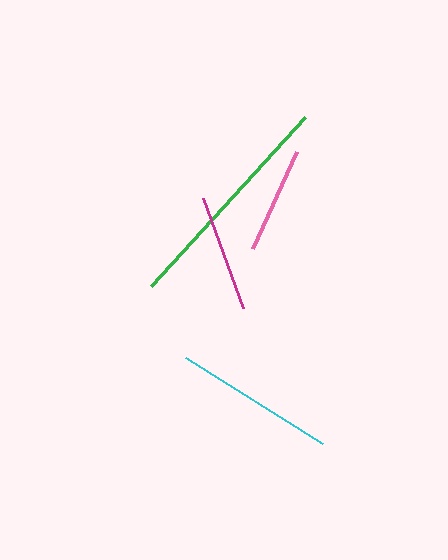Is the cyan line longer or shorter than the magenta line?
The cyan line is longer than the magenta line.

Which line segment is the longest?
The green line is the longest at approximately 228 pixels.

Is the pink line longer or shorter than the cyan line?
The cyan line is longer than the pink line.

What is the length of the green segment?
The green segment is approximately 228 pixels long.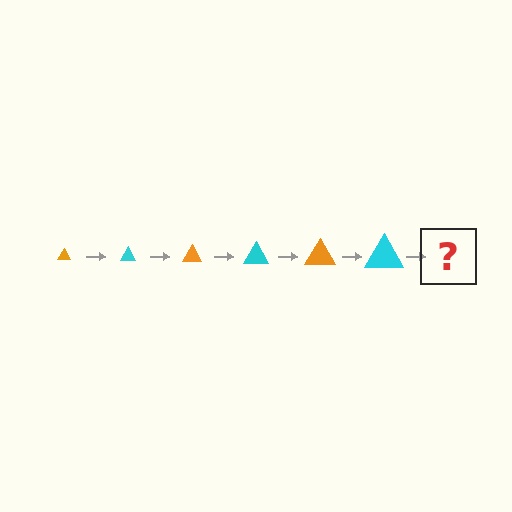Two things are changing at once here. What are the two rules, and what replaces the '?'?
The two rules are that the triangle grows larger each step and the color cycles through orange and cyan. The '?' should be an orange triangle, larger than the previous one.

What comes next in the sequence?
The next element should be an orange triangle, larger than the previous one.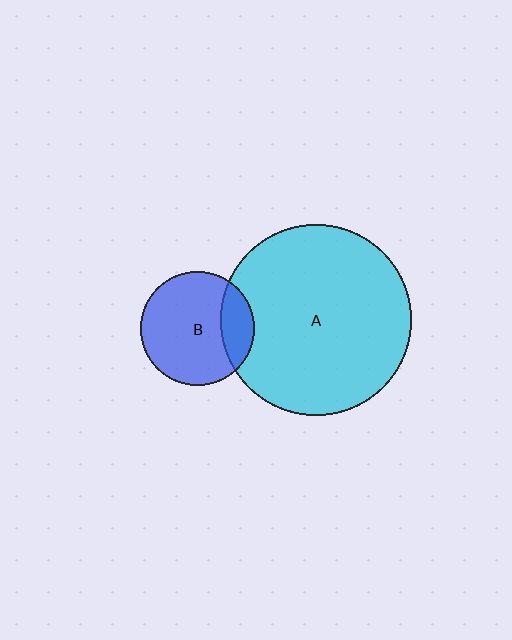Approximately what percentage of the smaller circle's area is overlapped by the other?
Approximately 20%.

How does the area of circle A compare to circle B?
Approximately 2.8 times.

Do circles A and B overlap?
Yes.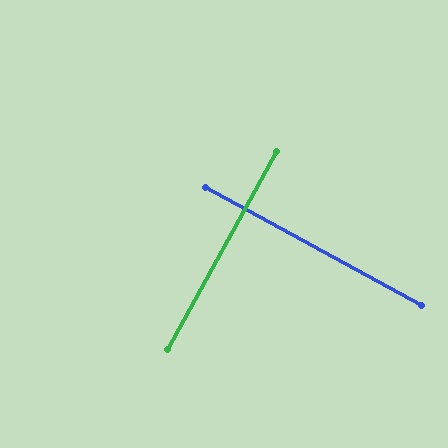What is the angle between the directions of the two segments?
Approximately 90 degrees.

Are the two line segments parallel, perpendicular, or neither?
Perpendicular — they meet at approximately 90°.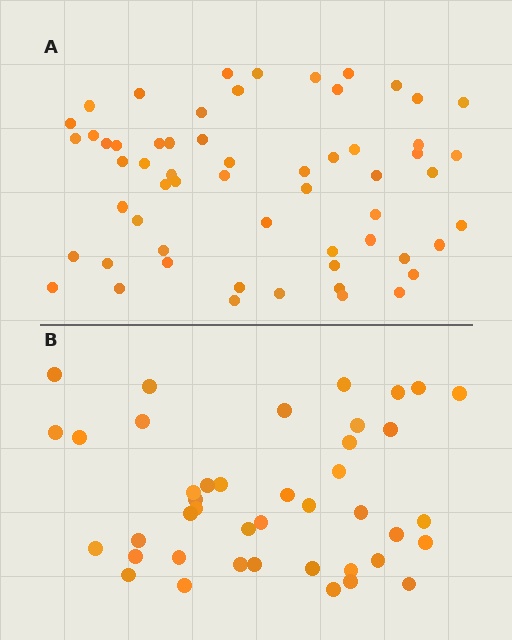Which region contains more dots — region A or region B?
Region A (the top region) has more dots.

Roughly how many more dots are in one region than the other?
Region A has approximately 15 more dots than region B.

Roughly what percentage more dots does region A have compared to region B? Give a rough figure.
About 40% more.